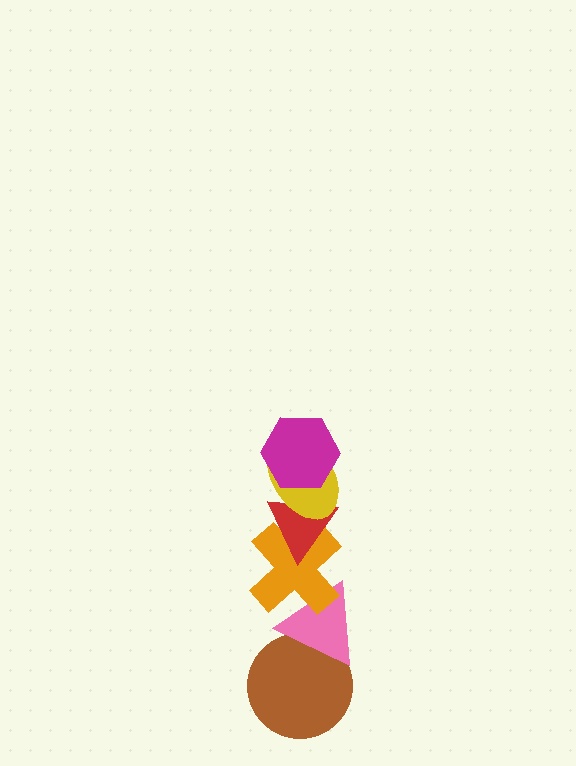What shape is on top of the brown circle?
The pink triangle is on top of the brown circle.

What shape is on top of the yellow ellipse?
The magenta hexagon is on top of the yellow ellipse.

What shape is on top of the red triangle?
The yellow ellipse is on top of the red triangle.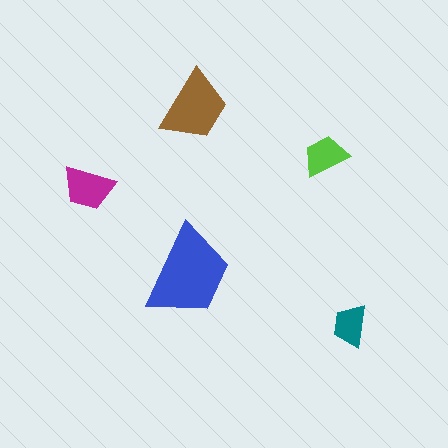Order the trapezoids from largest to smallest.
the blue one, the brown one, the magenta one, the lime one, the teal one.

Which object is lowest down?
The teal trapezoid is bottommost.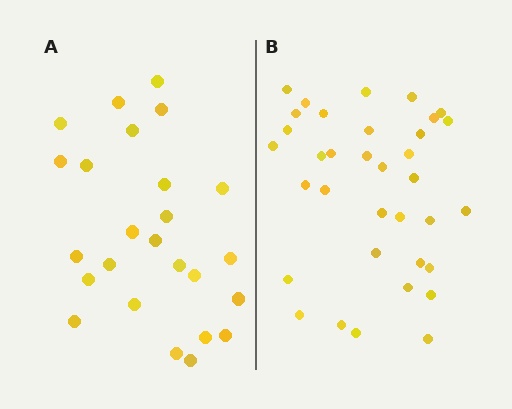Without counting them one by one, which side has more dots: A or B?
Region B (the right region) has more dots.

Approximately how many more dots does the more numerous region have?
Region B has roughly 10 or so more dots than region A.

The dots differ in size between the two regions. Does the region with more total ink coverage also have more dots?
No. Region A has more total ink coverage because its dots are larger, but region B actually contains more individual dots. Total area can be misleading — the number of items is what matters here.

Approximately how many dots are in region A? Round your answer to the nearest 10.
About 20 dots. (The exact count is 25, which rounds to 20.)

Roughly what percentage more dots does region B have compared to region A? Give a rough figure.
About 40% more.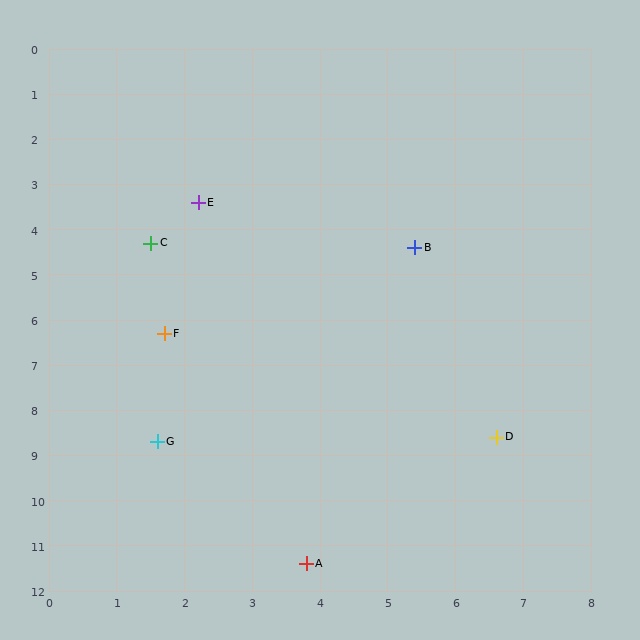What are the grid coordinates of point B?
Point B is at approximately (5.4, 4.4).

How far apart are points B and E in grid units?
Points B and E are about 3.4 grid units apart.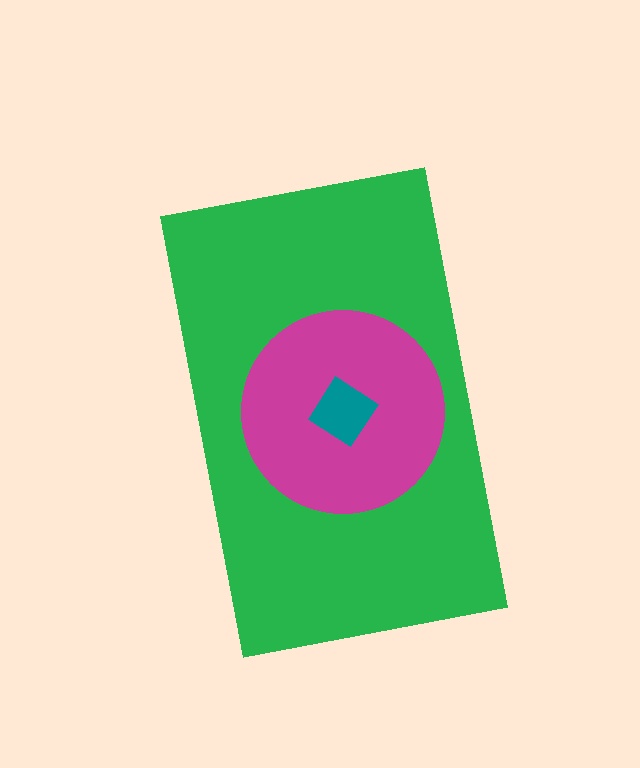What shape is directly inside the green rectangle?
The magenta circle.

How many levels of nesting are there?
3.